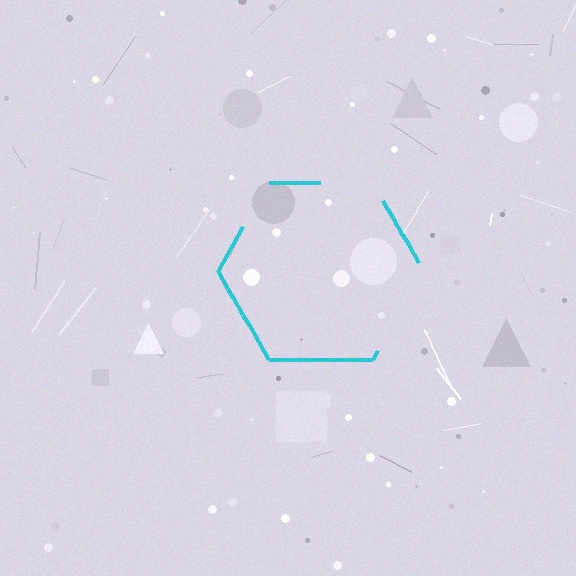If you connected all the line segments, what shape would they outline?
They would outline a hexagon.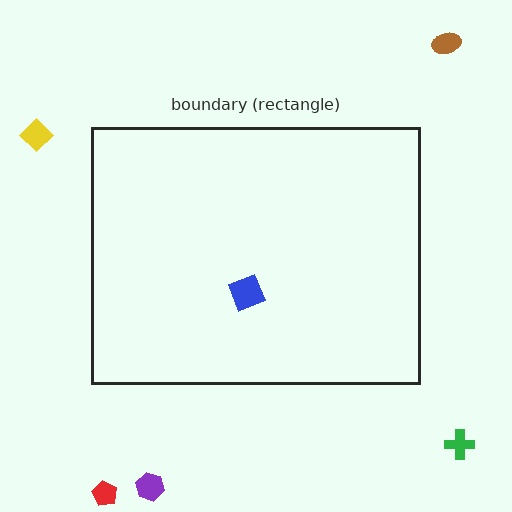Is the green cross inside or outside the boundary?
Outside.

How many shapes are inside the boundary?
1 inside, 5 outside.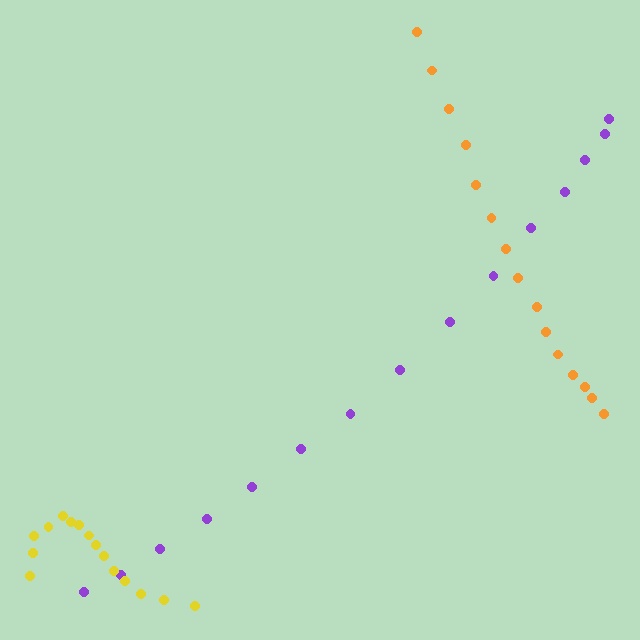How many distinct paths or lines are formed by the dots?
There are 3 distinct paths.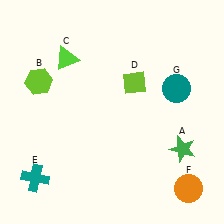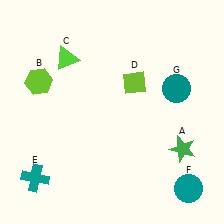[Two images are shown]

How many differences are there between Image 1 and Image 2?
There is 1 difference between the two images.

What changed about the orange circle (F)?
In Image 1, F is orange. In Image 2, it changed to teal.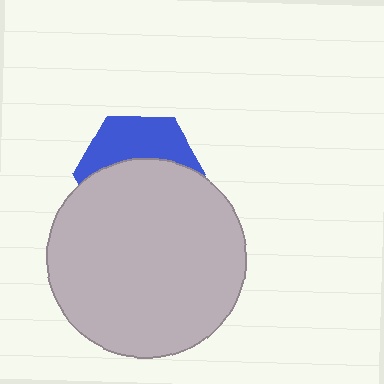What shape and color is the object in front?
The object in front is a light gray circle.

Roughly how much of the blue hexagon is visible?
A small part of it is visible (roughly 40%).